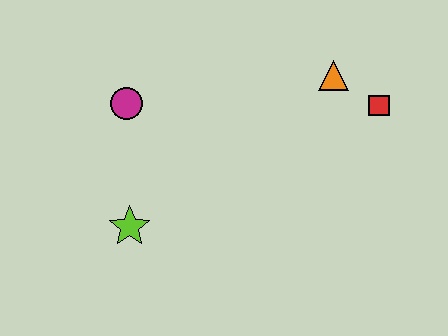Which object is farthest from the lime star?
The red square is farthest from the lime star.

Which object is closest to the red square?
The orange triangle is closest to the red square.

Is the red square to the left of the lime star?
No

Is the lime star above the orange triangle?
No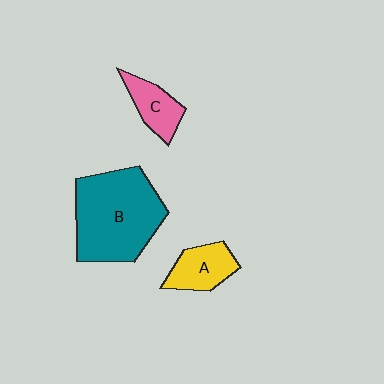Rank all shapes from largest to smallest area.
From largest to smallest: B (teal), A (yellow), C (pink).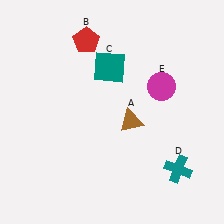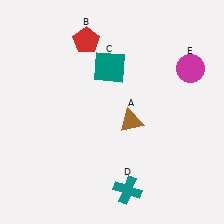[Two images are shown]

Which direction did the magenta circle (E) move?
The magenta circle (E) moved right.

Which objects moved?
The objects that moved are: the teal cross (D), the magenta circle (E).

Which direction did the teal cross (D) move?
The teal cross (D) moved left.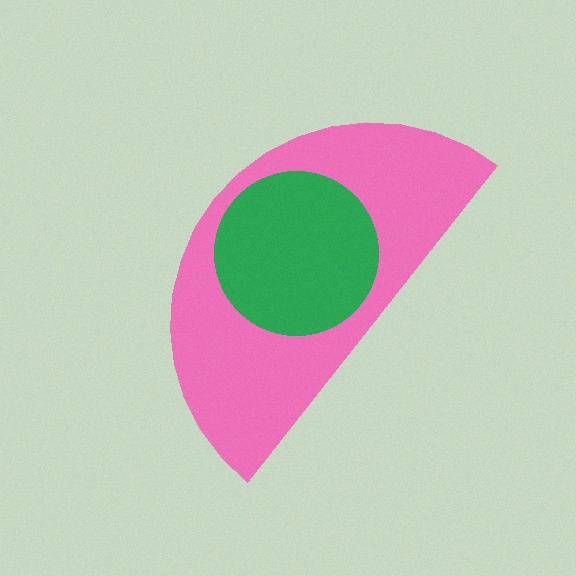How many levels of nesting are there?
2.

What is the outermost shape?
The pink semicircle.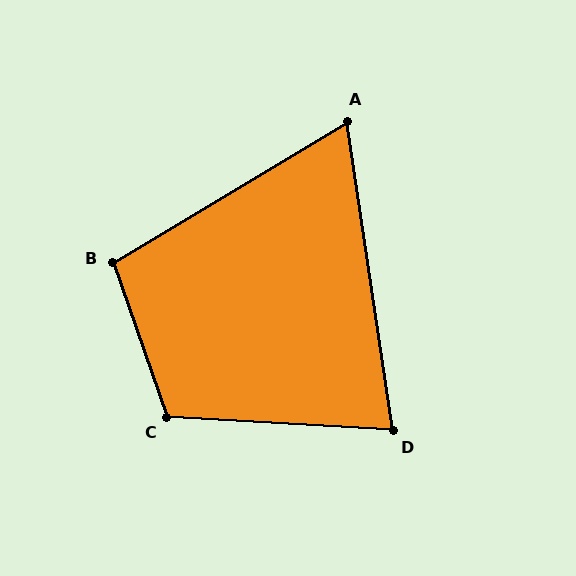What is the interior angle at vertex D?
Approximately 78 degrees (acute).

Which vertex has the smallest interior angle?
A, at approximately 67 degrees.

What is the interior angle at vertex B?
Approximately 102 degrees (obtuse).